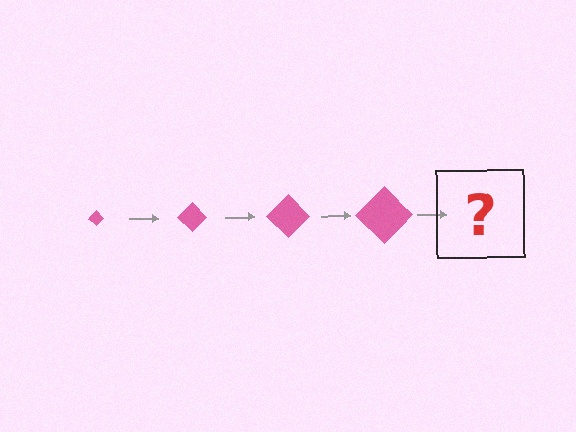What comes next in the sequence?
The next element should be a pink diamond, larger than the previous one.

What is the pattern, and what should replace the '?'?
The pattern is that the diamond gets progressively larger each step. The '?' should be a pink diamond, larger than the previous one.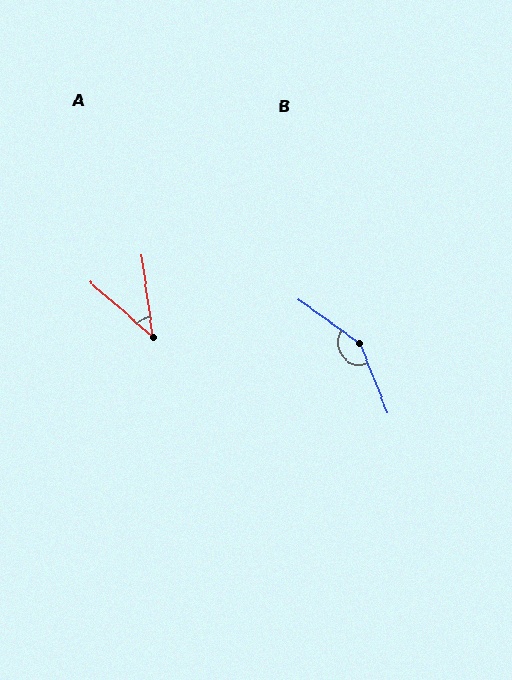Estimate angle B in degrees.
Approximately 147 degrees.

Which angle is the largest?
B, at approximately 147 degrees.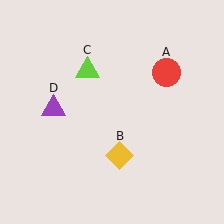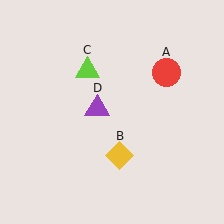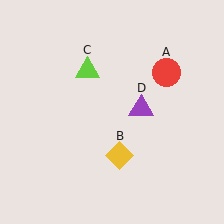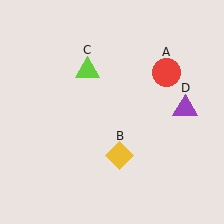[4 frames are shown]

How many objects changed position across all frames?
1 object changed position: purple triangle (object D).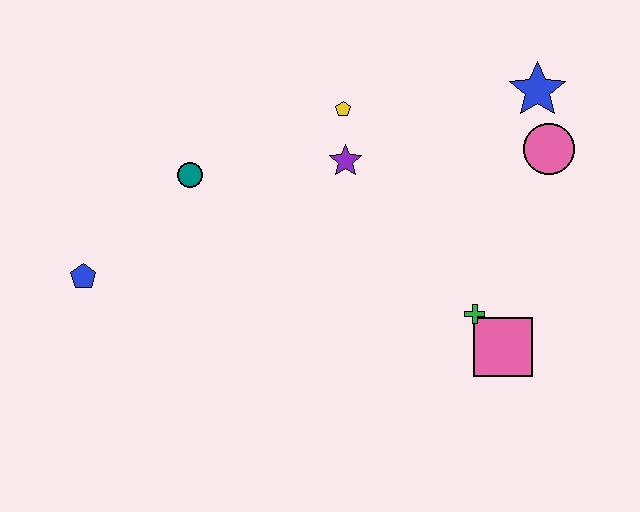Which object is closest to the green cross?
The pink square is closest to the green cross.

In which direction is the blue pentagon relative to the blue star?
The blue pentagon is to the left of the blue star.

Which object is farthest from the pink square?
The blue pentagon is farthest from the pink square.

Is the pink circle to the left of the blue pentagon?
No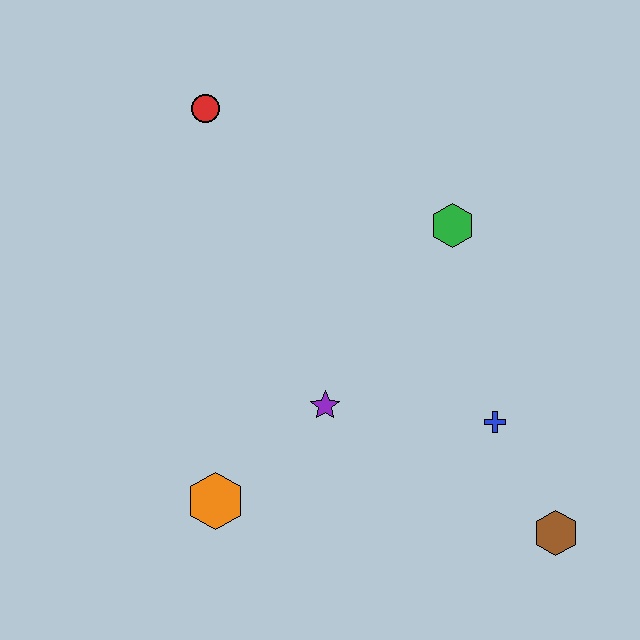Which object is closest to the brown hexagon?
The blue cross is closest to the brown hexagon.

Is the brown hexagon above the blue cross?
No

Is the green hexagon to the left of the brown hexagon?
Yes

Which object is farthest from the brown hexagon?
The red circle is farthest from the brown hexagon.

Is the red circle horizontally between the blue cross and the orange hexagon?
No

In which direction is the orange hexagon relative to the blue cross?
The orange hexagon is to the left of the blue cross.